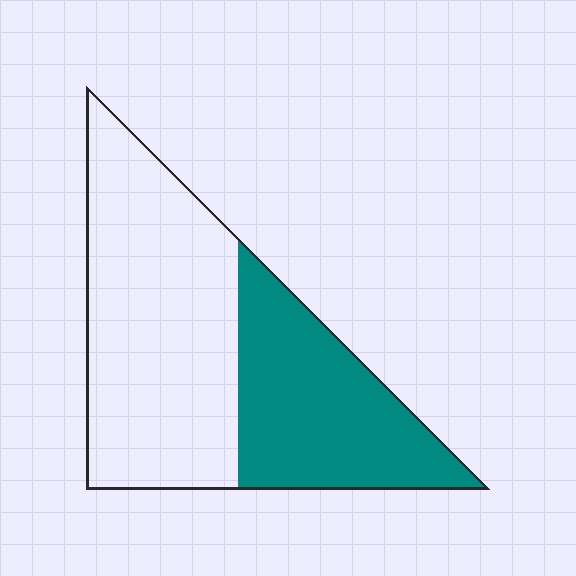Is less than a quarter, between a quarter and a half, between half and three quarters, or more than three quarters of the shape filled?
Between a quarter and a half.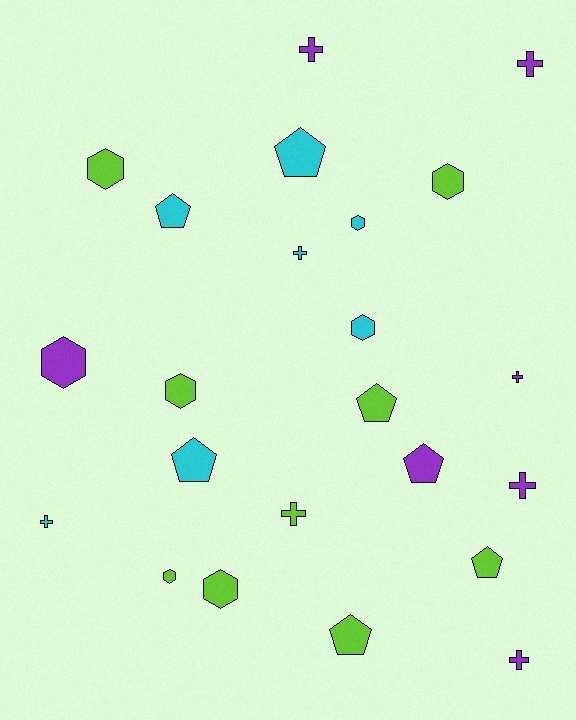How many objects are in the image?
There are 23 objects.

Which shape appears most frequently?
Hexagon, with 8 objects.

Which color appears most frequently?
Lime, with 9 objects.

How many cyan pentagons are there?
There are 3 cyan pentagons.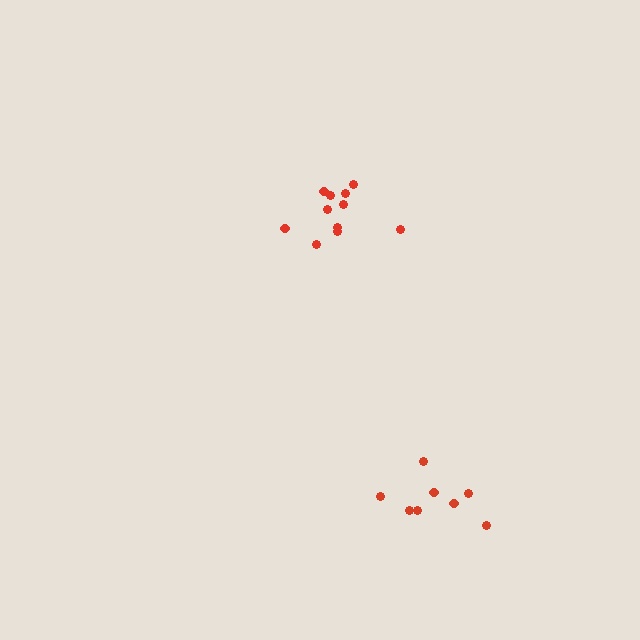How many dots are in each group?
Group 1: 11 dots, Group 2: 8 dots (19 total).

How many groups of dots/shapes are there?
There are 2 groups.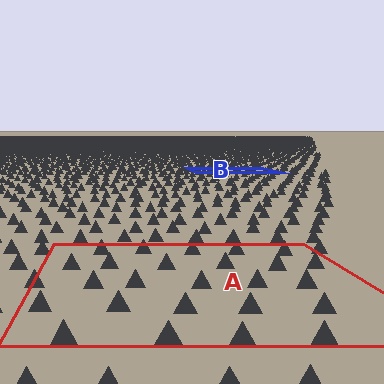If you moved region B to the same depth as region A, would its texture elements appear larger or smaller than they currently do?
They would appear larger. At a closer depth, the same texture elements are projected at a bigger on-screen size.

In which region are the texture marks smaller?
The texture marks are smaller in region B, because it is farther away.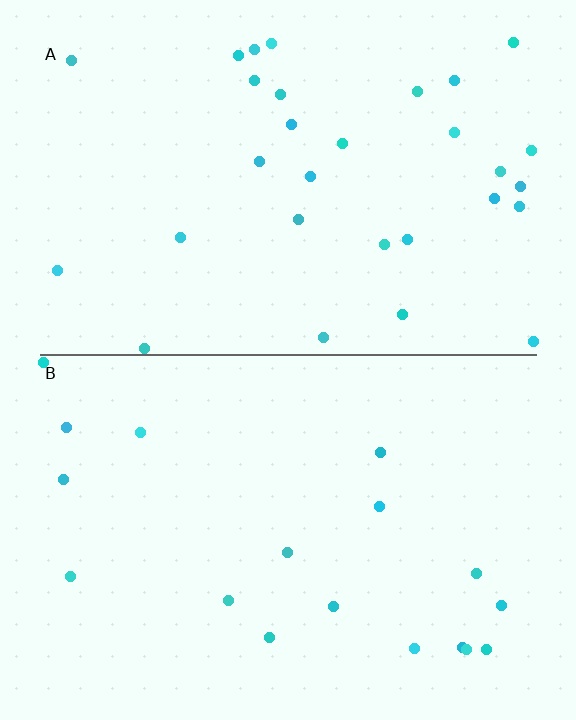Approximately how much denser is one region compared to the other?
Approximately 1.7× — region A over region B.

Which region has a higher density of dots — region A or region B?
A (the top).